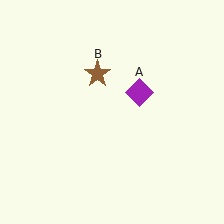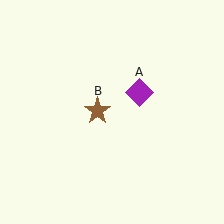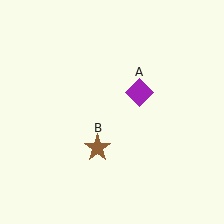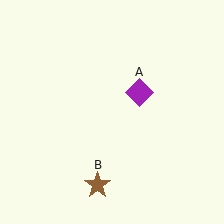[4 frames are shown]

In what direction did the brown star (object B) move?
The brown star (object B) moved down.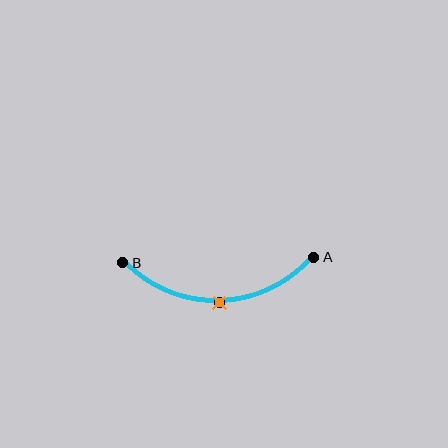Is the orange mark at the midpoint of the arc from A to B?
Yes. The orange mark lies on the arc at equal arc-length from both A and B — it is the arc midpoint.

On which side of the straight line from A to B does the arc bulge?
The arc bulges below the straight line connecting A and B.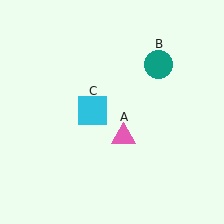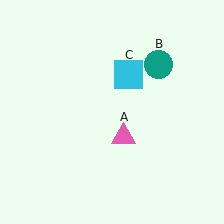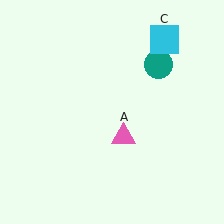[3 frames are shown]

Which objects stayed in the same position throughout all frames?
Pink triangle (object A) and teal circle (object B) remained stationary.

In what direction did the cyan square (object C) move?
The cyan square (object C) moved up and to the right.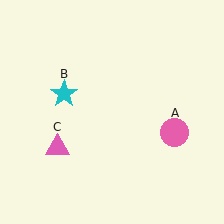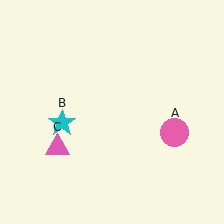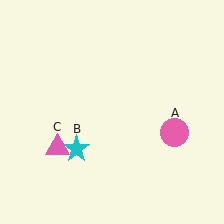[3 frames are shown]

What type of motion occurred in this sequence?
The cyan star (object B) rotated counterclockwise around the center of the scene.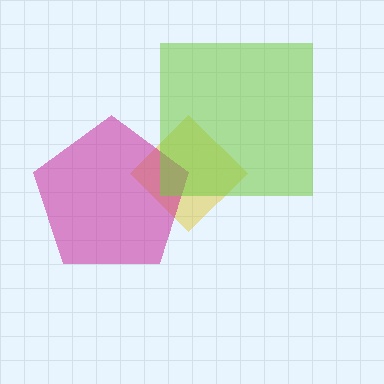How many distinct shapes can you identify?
There are 3 distinct shapes: a yellow diamond, a magenta pentagon, a lime square.